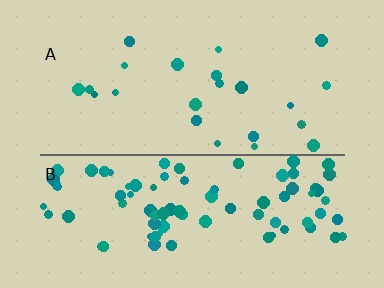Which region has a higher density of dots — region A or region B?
B (the bottom).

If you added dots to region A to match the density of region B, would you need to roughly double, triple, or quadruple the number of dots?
Approximately quadruple.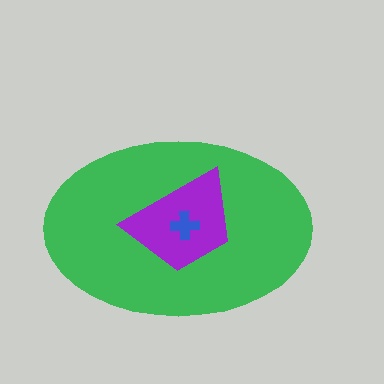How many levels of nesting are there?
3.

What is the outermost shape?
The green ellipse.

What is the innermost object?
The blue cross.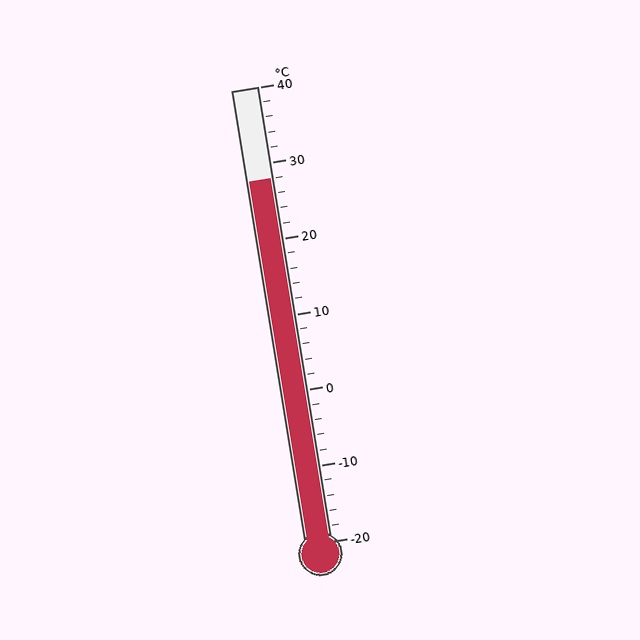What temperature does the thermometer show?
The thermometer shows approximately 28°C.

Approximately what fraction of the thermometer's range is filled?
The thermometer is filled to approximately 80% of its range.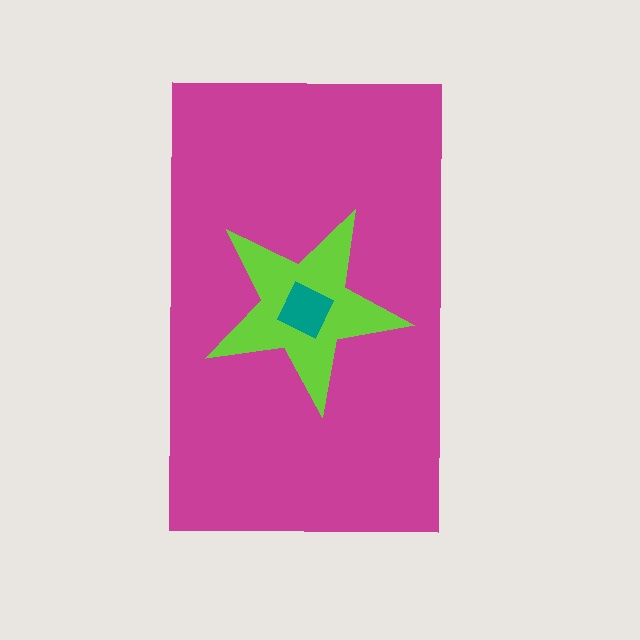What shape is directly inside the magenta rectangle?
The lime star.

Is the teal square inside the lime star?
Yes.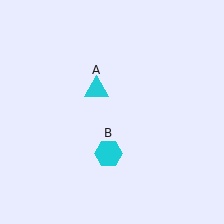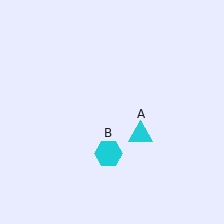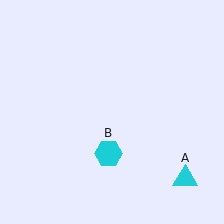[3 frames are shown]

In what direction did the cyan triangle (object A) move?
The cyan triangle (object A) moved down and to the right.